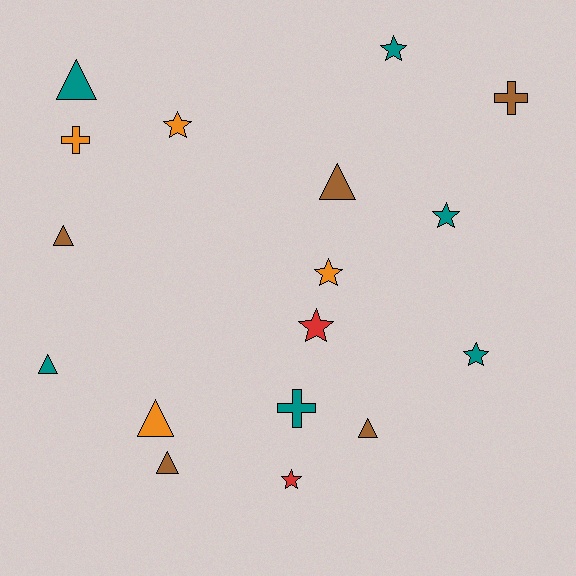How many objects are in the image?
There are 17 objects.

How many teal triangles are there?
There are 2 teal triangles.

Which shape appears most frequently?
Star, with 7 objects.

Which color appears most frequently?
Teal, with 6 objects.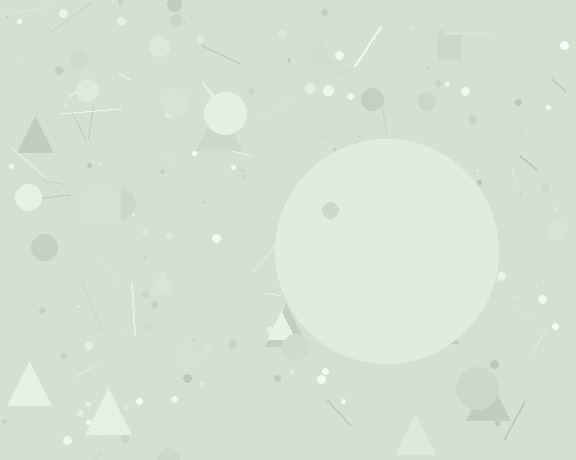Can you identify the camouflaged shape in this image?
The camouflaged shape is a circle.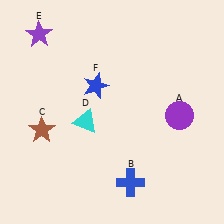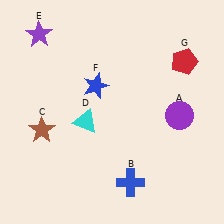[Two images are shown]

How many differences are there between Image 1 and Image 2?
There is 1 difference between the two images.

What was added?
A red pentagon (G) was added in Image 2.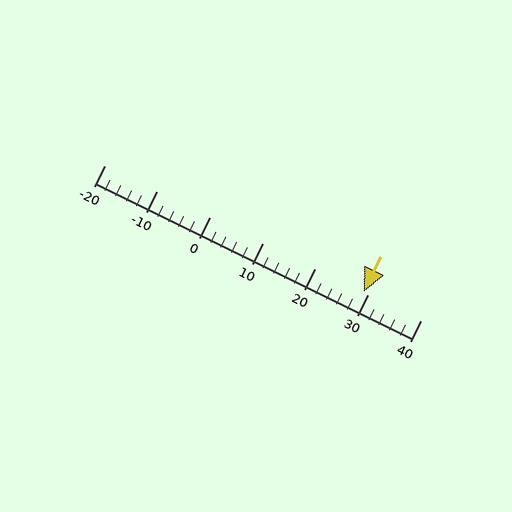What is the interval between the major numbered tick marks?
The major tick marks are spaced 10 units apart.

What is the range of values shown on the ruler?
The ruler shows values from -20 to 40.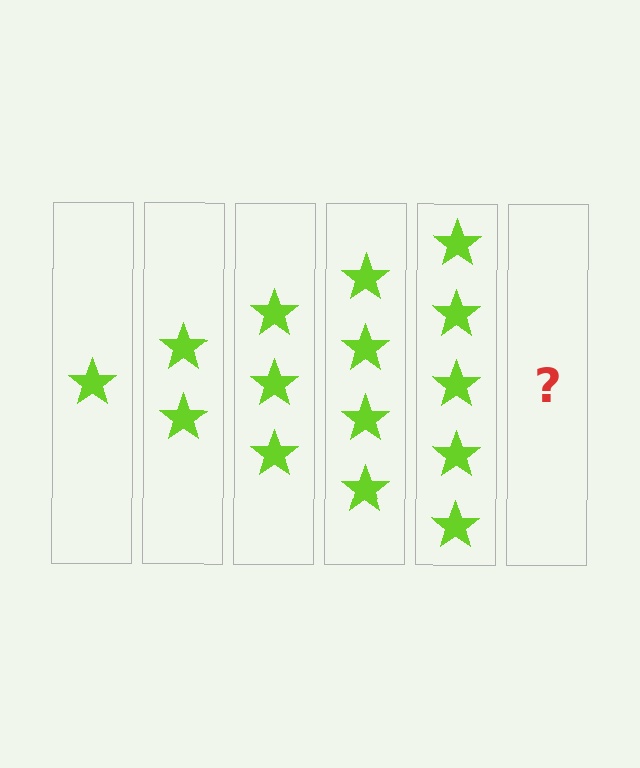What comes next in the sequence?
The next element should be 6 stars.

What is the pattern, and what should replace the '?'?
The pattern is that each step adds one more star. The '?' should be 6 stars.